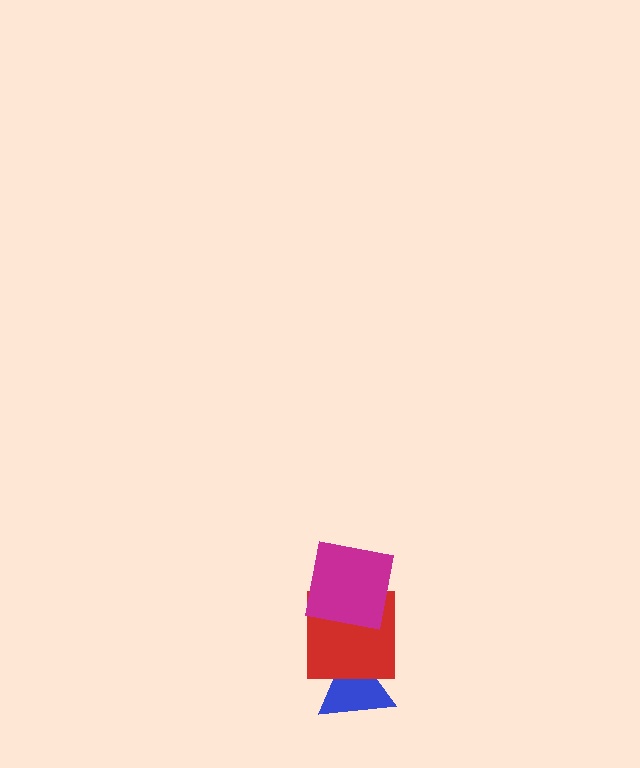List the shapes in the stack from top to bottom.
From top to bottom: the magenta square, the red square, the blue triangle.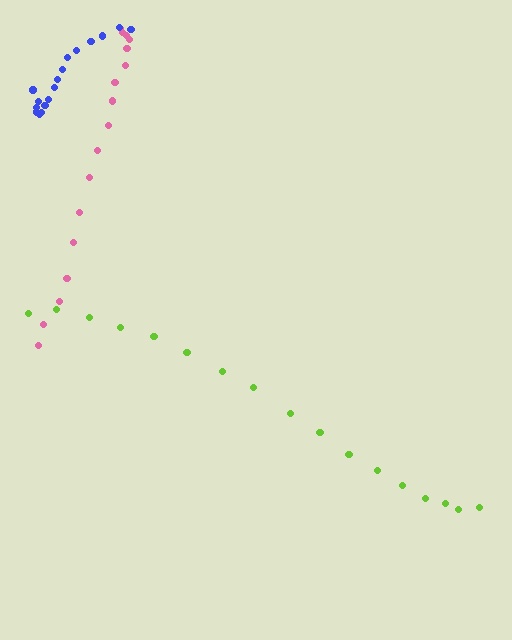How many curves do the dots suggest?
There are 3 distinct paths.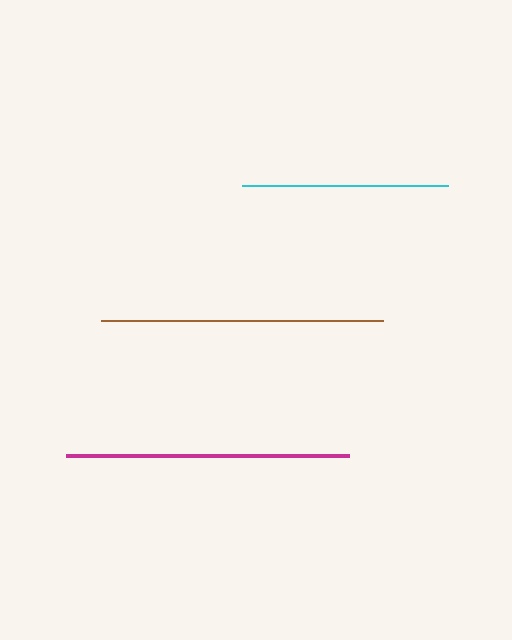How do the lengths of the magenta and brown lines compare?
The magenta and brown lines are approximately the same length.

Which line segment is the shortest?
The cyan line is the shortest at approximately 206 pixels.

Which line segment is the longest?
The magenta line is the longest at approximately 283 pixels.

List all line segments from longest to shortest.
From longest to shortest: magenta, brown, cyan.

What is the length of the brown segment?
The brown segment is approximately 282 pixels long.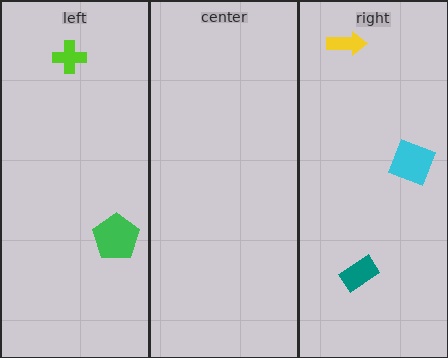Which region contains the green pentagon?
The left region.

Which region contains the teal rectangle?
The right region.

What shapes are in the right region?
The teal rectangle, the cyan square, the yellow arrow.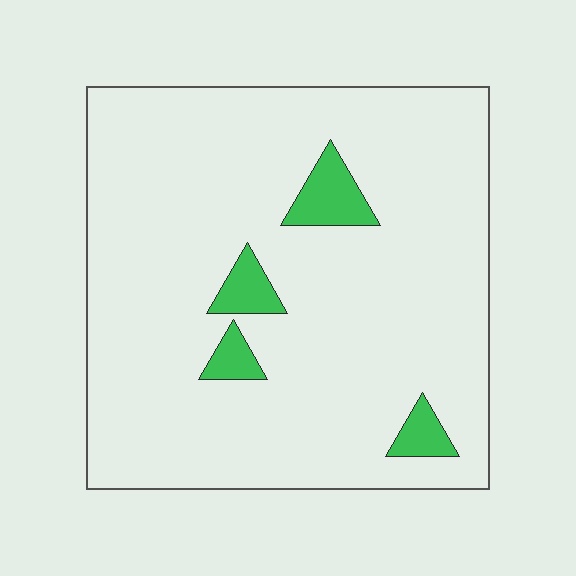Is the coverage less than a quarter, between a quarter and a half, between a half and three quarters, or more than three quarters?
Less than a quarter.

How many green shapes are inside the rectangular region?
4.